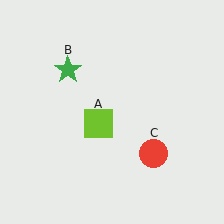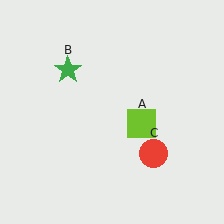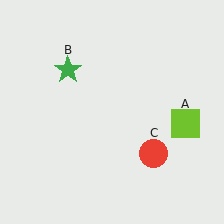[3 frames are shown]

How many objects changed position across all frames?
1 object changed position: lime square (object A).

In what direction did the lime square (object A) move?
The lime square (object A) moved right.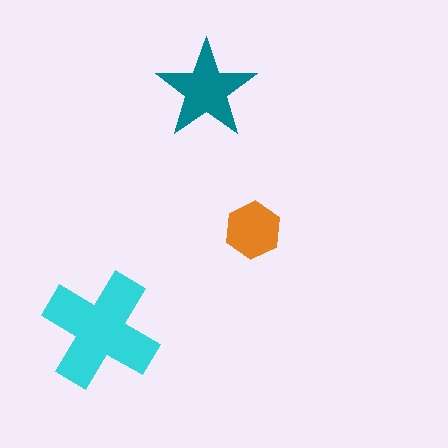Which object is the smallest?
The orange hexagon.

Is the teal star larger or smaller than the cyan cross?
Smaller.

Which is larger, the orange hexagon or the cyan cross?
The cyan cross.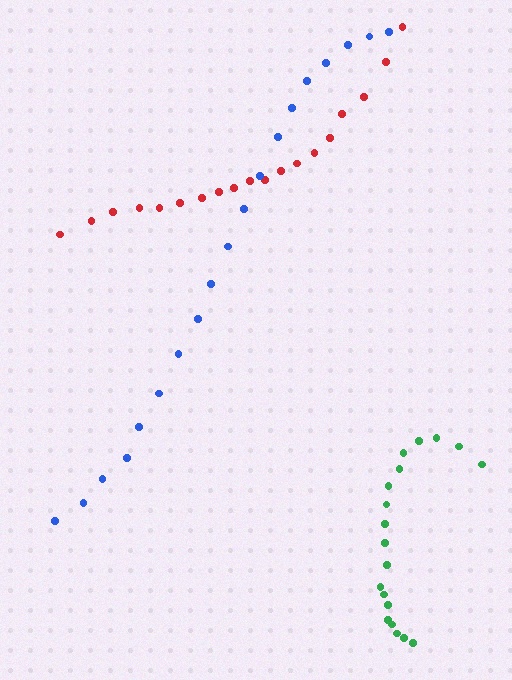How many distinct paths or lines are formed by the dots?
There are 3 distinct paths.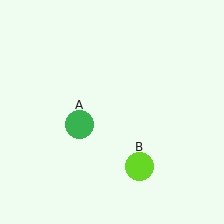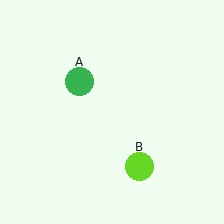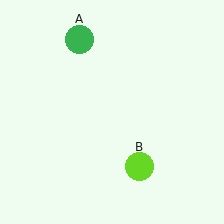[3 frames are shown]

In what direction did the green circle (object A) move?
The green circle (object A) moved up.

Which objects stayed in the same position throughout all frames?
Lime circle (object B) remained stationary.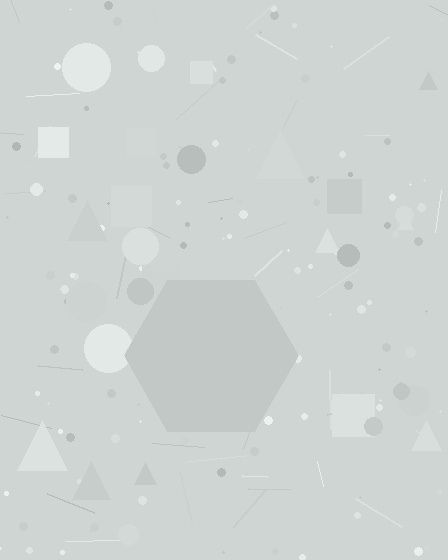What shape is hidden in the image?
A hexagon is hidden in the image.